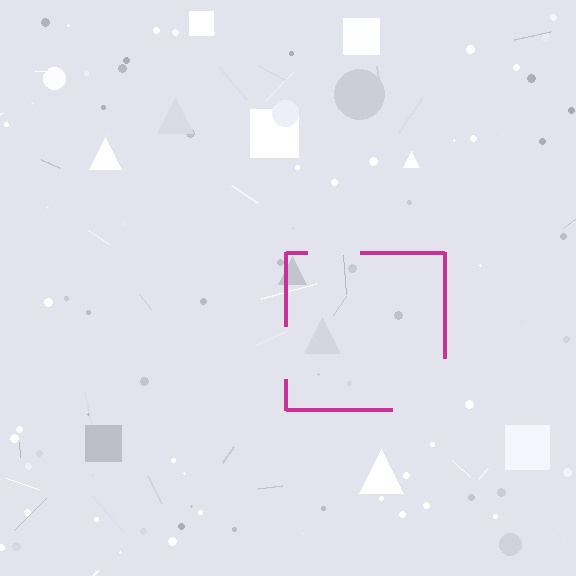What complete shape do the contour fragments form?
The contour fragments form a square.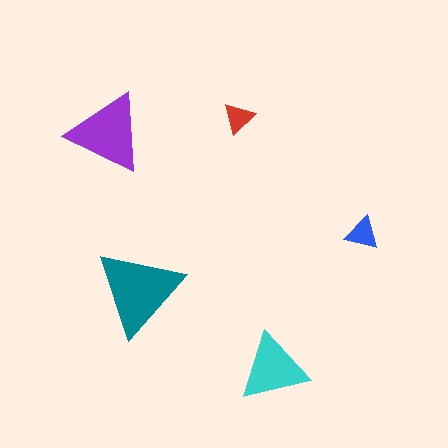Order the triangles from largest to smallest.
the teal one, the purple one, the cyan one, the blue one, the red one.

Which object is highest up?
The red triangle is topmost.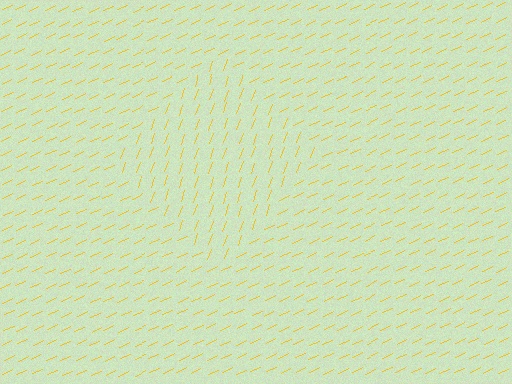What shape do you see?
I see a diamond.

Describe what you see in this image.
The image is filled with small yellow line segments. A diamond region in the image has lines oriented differently from the surrounding lines, creating a visible texture boundary.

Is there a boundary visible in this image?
Yes, there is a texture boundary formed by a change in line orientation.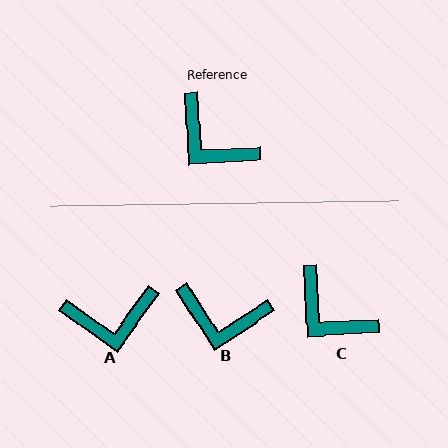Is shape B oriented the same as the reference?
No, it is off by about 29 degrees.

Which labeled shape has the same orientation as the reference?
C.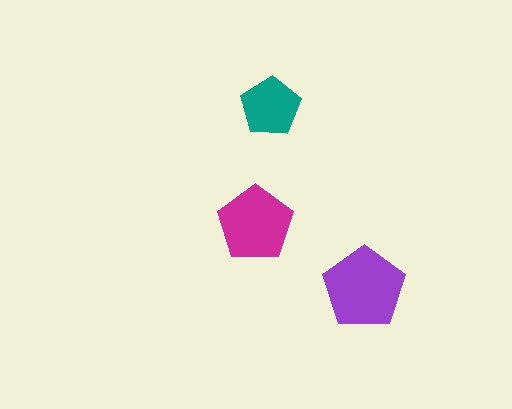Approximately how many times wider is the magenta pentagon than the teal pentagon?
About 1.5 times wider.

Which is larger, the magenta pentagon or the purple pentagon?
The purple one.